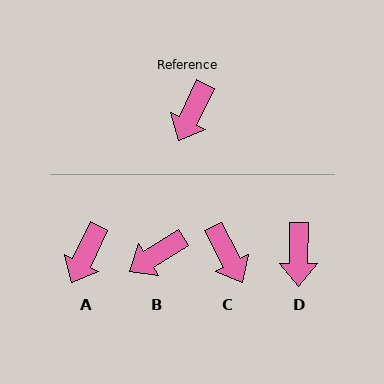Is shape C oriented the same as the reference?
No, it is off by about 53 degrees.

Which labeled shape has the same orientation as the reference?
A.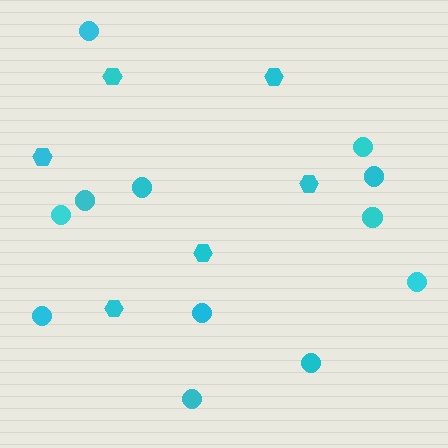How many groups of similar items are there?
There are 2 groups: one group of hexagons (6) and one group of circles (12).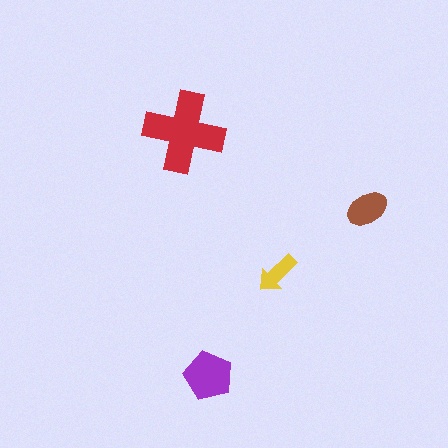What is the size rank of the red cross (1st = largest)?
1st.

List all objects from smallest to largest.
The yellow arrow, the brown ellipse, the purple pentagon, the red cross.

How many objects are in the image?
There are 4 objects in the image.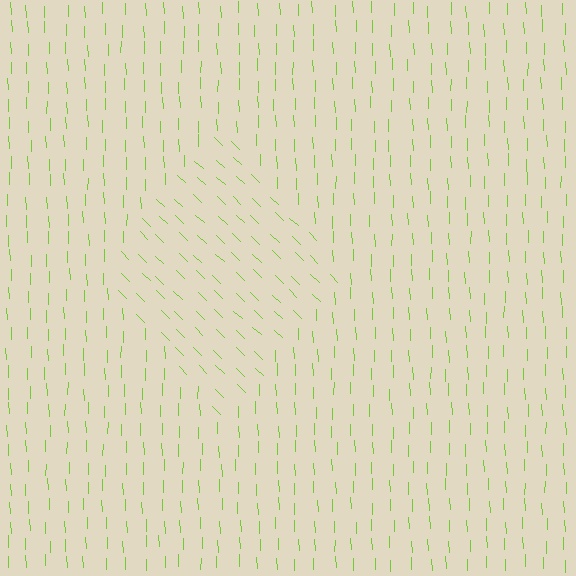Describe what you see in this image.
The image is filled with small lime line segments. A diamond region in the image has lines oriented differently from the surrounding lines, creating a visible texture boundary.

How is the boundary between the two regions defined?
The boundary is defined purely by a change in line orientation (approximately 45 degrees difference). All lines are the same color and thickness.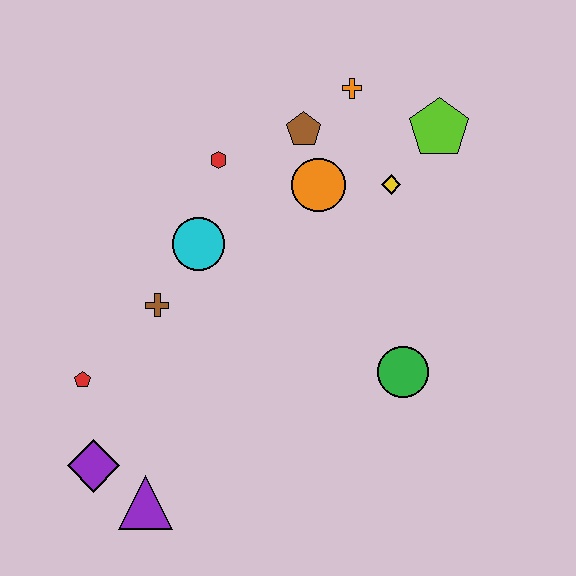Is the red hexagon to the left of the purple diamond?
No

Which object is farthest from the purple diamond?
The lime pentagon is farthest from the purple diamond.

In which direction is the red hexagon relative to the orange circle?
The red hexagon is to the left of the orange circle.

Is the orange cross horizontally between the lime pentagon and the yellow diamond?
No